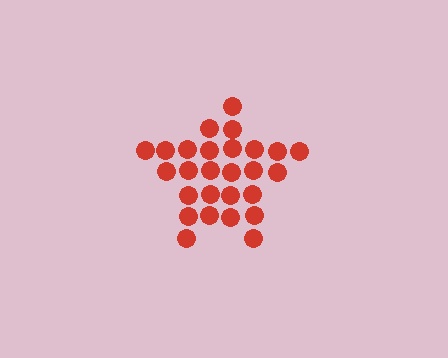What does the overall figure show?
The overall figure shows a star.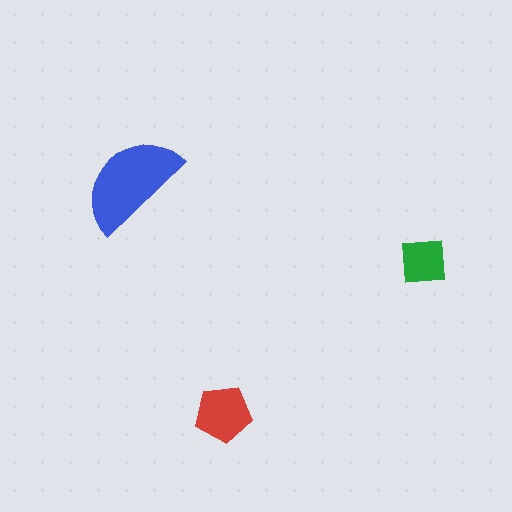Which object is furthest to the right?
The green square is rightmost.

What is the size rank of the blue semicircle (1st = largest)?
1st.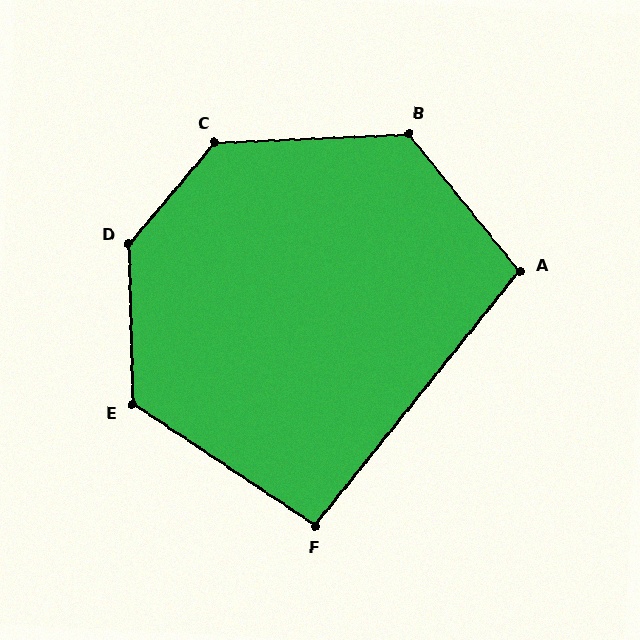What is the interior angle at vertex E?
Approximately 125 degrees (obtuse).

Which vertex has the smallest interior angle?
F, at approximately 95 degrees.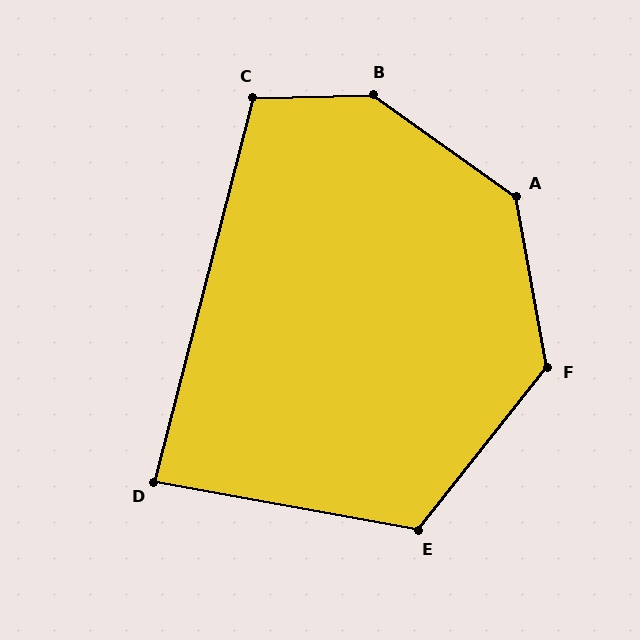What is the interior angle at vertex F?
Approximately 131 degrees (obtuse).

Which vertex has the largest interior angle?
B, at approximately 143 degrees.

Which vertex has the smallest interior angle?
D, at approximately 86 degrees.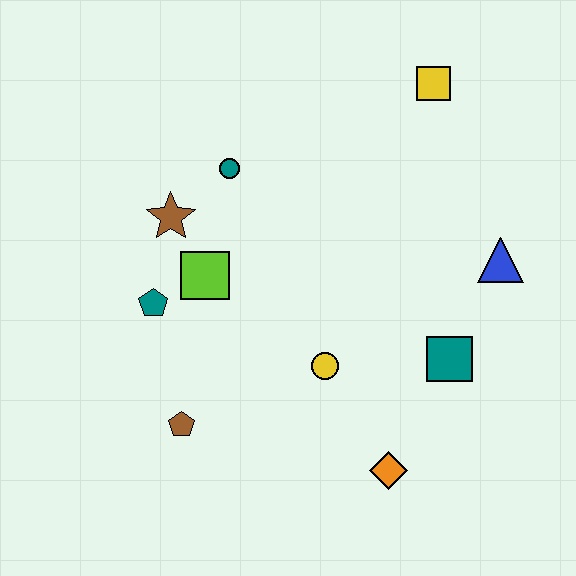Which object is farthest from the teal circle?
The orange diamond is farthest from the teal circle.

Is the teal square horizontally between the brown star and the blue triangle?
Yes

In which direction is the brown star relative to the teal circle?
The brown star is to the left of the teal circle.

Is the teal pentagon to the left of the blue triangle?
Yes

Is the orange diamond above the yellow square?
No